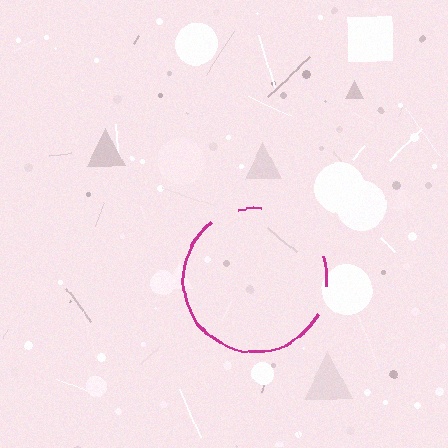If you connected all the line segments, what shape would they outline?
They would outline a circle.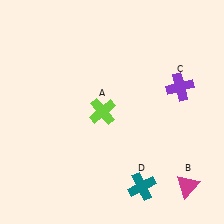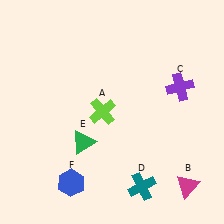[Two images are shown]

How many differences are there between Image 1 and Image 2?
There are 2 differences between the two images.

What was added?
A green triangle (E), a blue hexagon (F) were added in Image 2.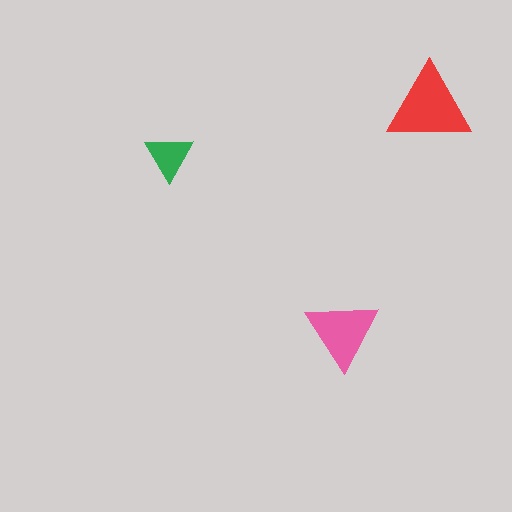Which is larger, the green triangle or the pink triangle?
The pink one.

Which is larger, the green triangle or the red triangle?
The red one.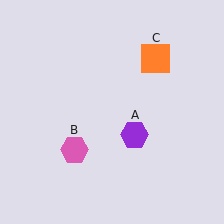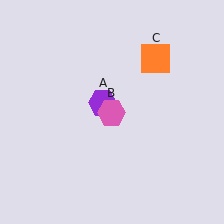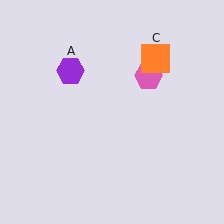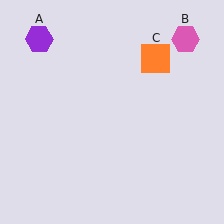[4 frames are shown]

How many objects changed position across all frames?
2 objects changed position: purple hexagon (object A), pink hexagon (object B).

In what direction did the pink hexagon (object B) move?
The pink hexagon (object B) moved up and to the right.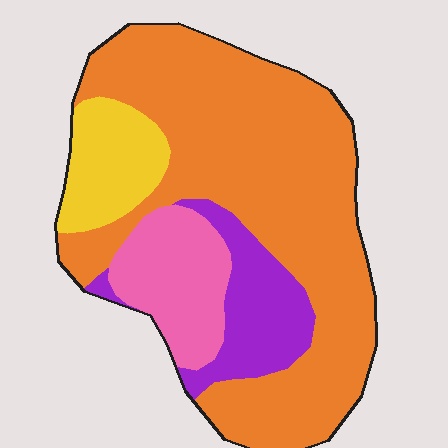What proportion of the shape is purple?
Purple takes up less than a quarter of the shape.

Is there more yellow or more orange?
Orange.